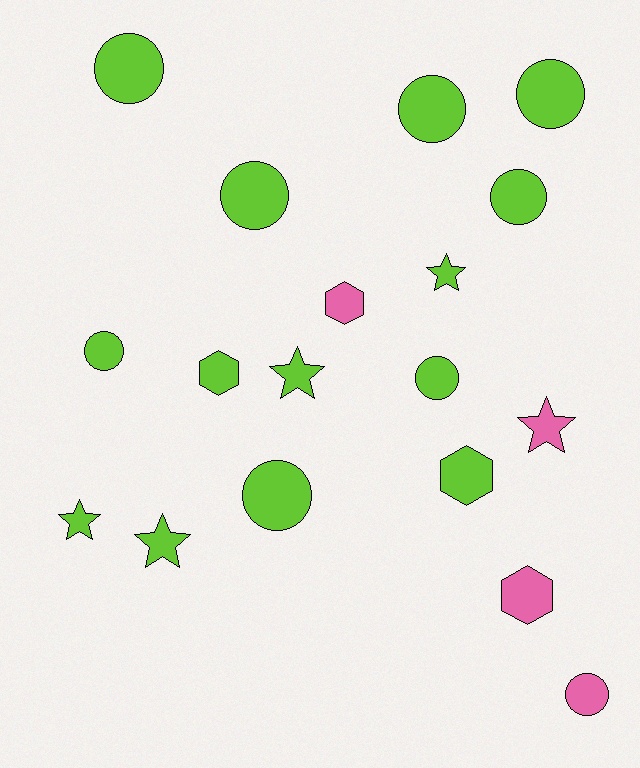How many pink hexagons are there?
There are 2 pink hexagons.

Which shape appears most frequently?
Circle, with 9 objects.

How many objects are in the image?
There are 18 objects.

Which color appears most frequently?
Lime, with 14 objects.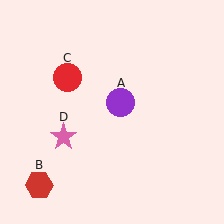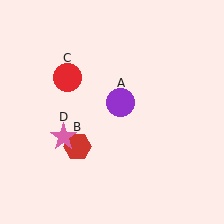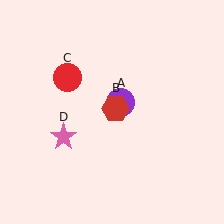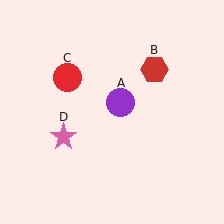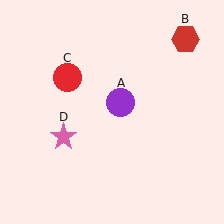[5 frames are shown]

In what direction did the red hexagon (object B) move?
The red hexagon (object B) moved up and to the right.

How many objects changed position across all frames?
1 object changed position: red hexagon (object B).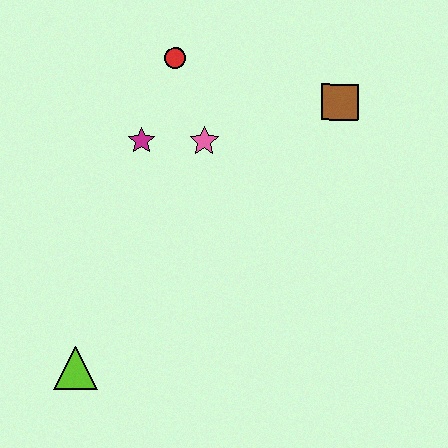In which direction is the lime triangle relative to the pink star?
The lime triangle is below the pink star.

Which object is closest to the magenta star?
The pink star is closest to the magenta star.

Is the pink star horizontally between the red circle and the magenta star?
No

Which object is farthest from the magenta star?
The lime triangle is farthest from the magenta star.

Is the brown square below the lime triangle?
No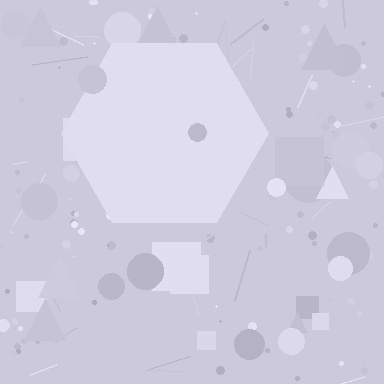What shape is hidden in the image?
A hexagon is hidden in the image.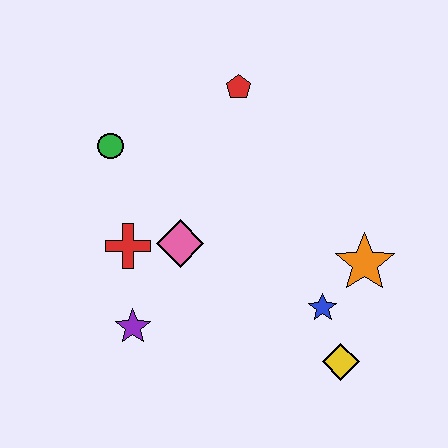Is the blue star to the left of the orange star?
Yes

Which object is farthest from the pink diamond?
The yellow diamond is farthest from the pink diamond.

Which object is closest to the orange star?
The blue star is closest to the orange star.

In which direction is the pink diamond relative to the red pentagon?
The pink diamond is below the red pentagon.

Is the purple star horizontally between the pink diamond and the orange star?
No